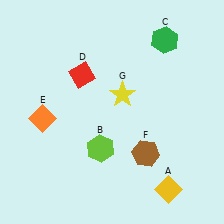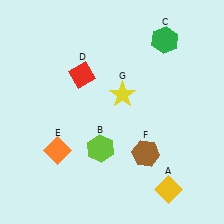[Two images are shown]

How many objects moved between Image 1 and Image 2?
1 object moved between the two images.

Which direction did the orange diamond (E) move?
The orange diamond (E) moved down.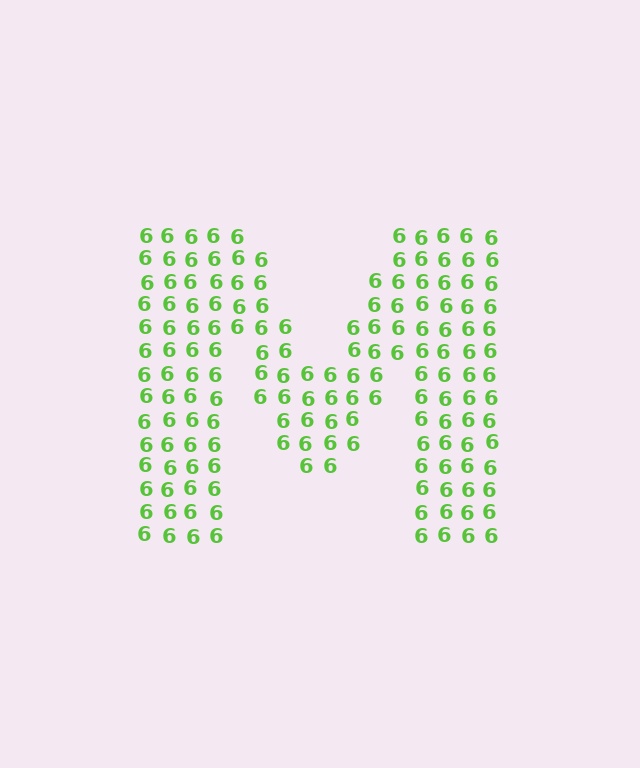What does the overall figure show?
The overall figure shows the letter M.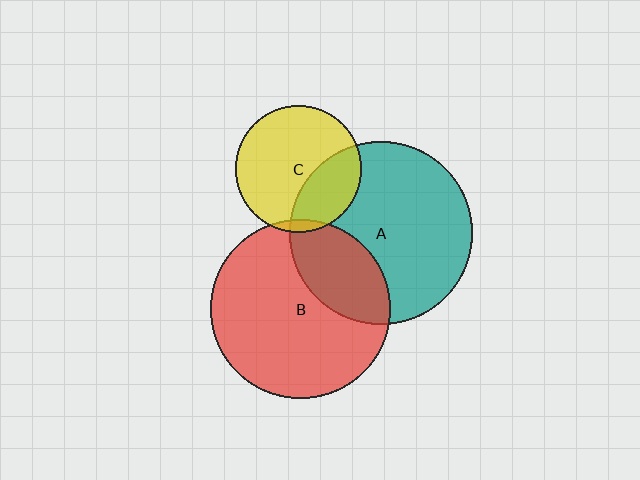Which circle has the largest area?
Circle A (teal).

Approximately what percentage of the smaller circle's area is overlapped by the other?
Approximately 30%.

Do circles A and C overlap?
Yes.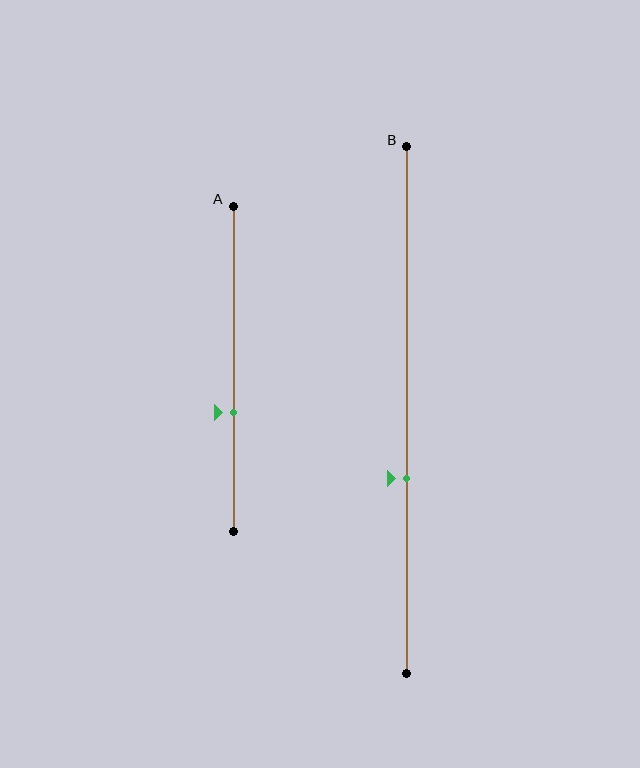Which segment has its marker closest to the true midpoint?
Segment B has its marker closest to the true midpoint.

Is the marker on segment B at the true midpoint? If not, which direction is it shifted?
No, the marker on segment B is shifted downward by about 13% of the segment length.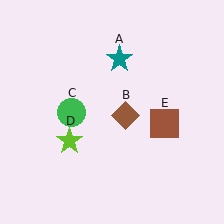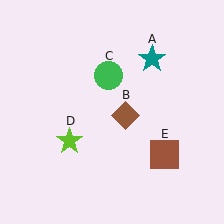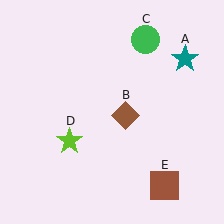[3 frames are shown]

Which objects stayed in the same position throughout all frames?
Brown diamond (object B) and lime star (object D) remained stationary.